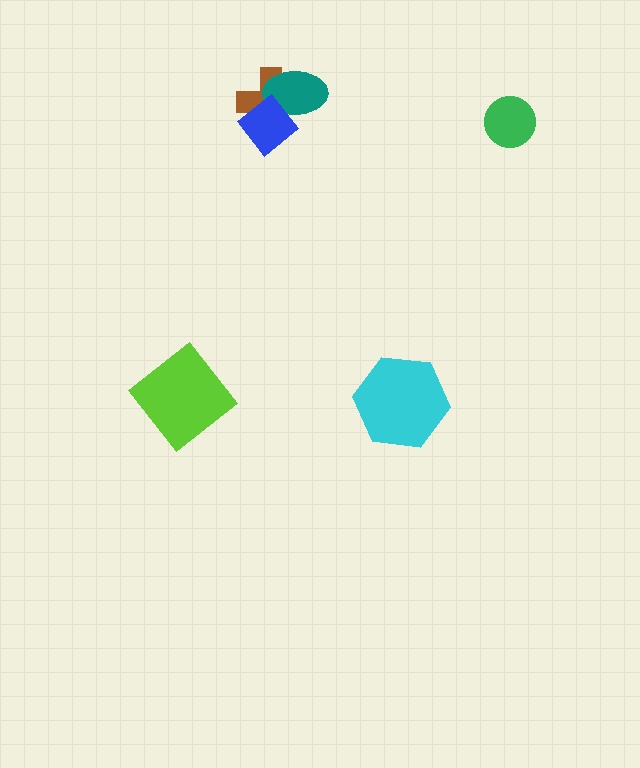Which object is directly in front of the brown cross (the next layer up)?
The teal ellipse is directly in front of the brown cross.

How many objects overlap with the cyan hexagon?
0 objects overlap with the cyan hexagon.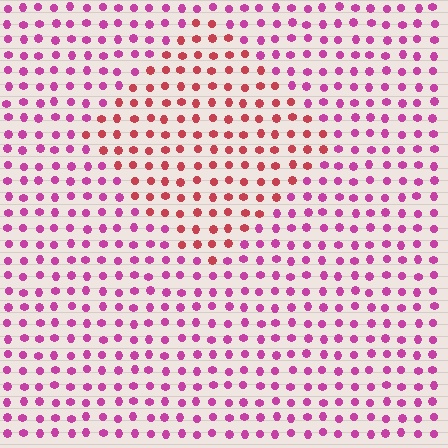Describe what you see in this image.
The image is filled with small magenta elements in a uniform arrangement. A diamond-shaped region is visible where the elements are tinted to a slightly different hue, forming a subtle color boundary.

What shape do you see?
I see a diamond.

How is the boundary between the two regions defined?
The boundary is defined purely by a slight shift in hue (about 38 degrees). Spacing, size, and orientation are identical on both sides.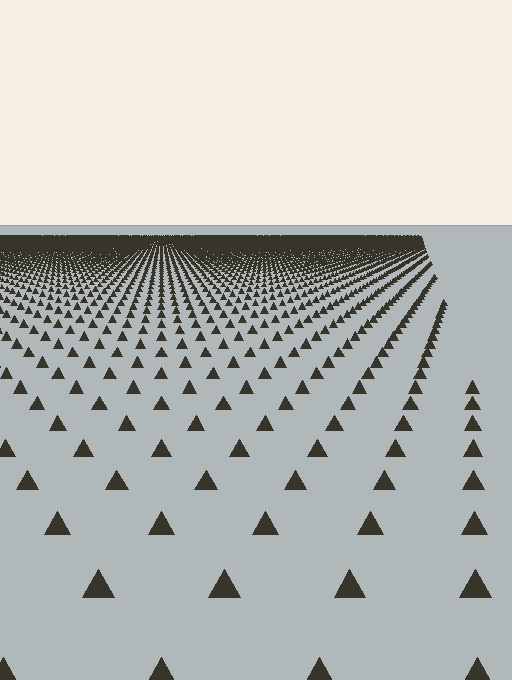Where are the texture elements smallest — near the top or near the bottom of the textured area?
Near the top.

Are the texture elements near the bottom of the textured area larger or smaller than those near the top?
Larger. Near the bottom, elements are closer to the viewer and appear at a bigger on-screen size.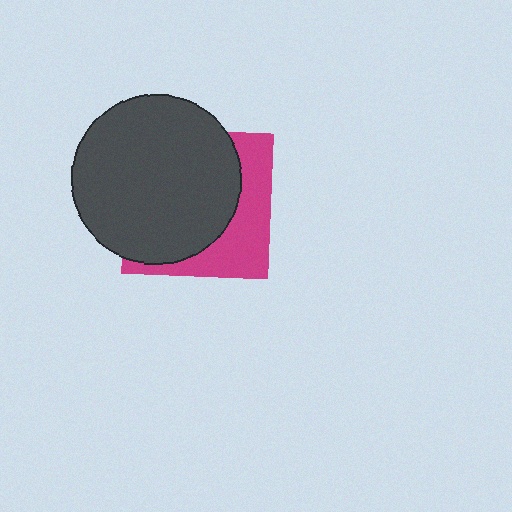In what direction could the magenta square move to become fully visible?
The magenta square could move right. That would shift it out from behind the dark gray circle entirely.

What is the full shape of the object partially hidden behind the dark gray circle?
The partially hidden object is a magenta square.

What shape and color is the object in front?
The object in front is a dark gray circle.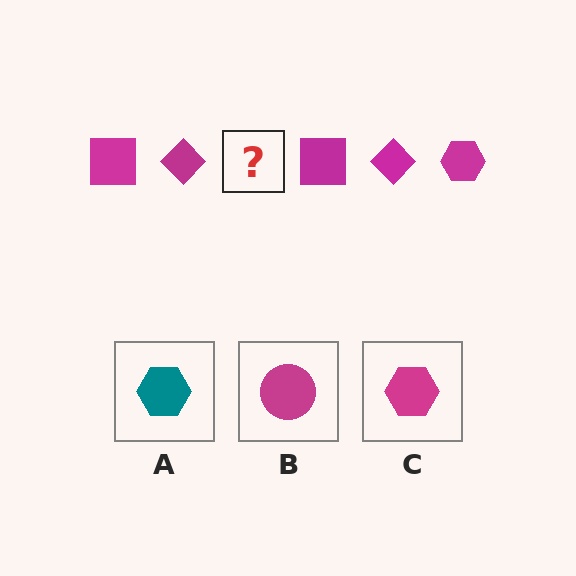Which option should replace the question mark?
Option C.